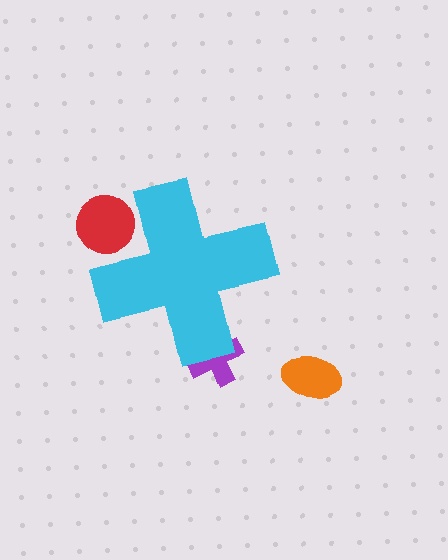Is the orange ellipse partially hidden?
No, the orange ellipse is fully visible.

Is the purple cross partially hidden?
Yes, the purple cross is partially hidden behind the cyan cross.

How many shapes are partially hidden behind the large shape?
2 shapes are partially hidden.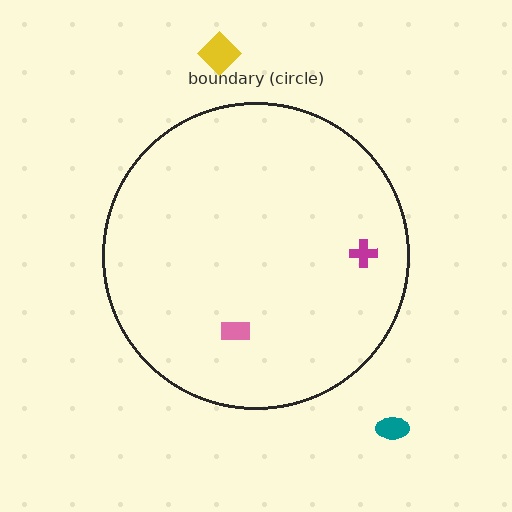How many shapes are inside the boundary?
2 inside, 2 outside.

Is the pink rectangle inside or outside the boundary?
Inside.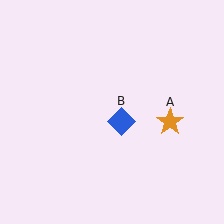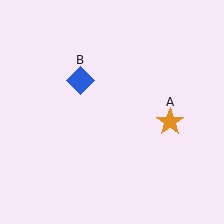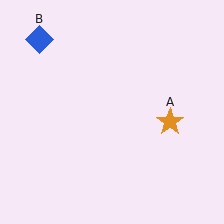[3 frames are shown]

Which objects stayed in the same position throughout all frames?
Orange star (object A) remained stationary.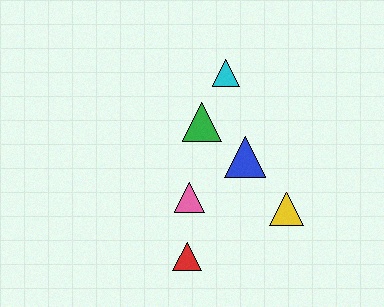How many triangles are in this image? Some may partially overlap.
There are 6 triangles.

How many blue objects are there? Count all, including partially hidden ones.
There is 1 blue object.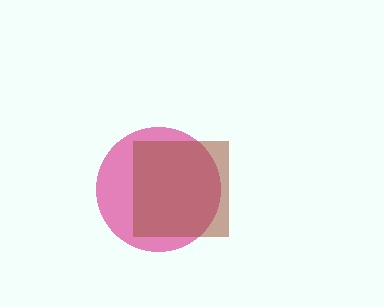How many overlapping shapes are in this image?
There are 2 overlapping shapes in the image.